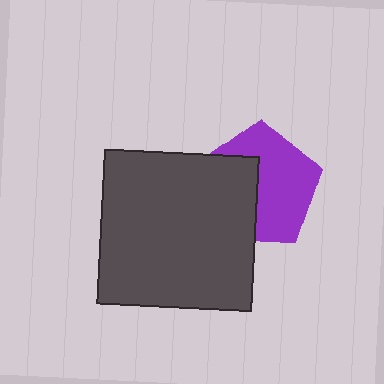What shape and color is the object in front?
The object in front is a dark gray square.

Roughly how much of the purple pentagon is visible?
About half of it is visible (roughly 59%).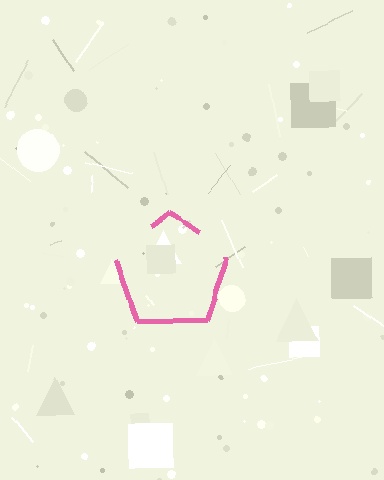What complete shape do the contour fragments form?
The contour fragments form a pentagon.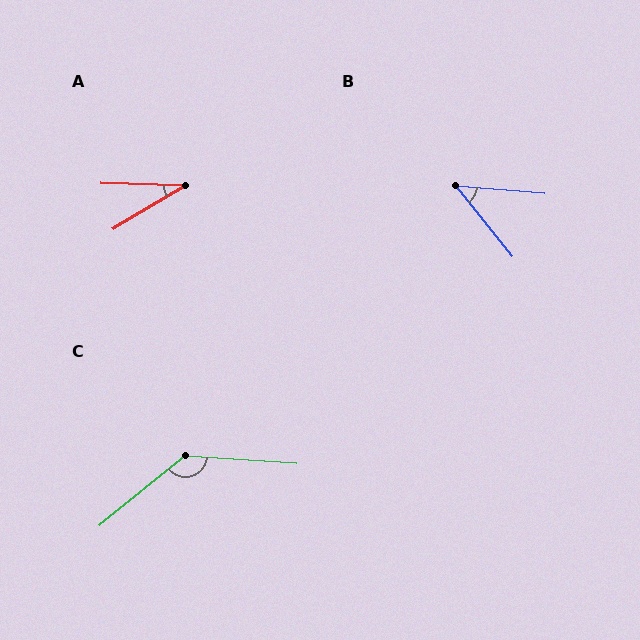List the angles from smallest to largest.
A (32°), B (46°), C (137°).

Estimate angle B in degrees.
Approximately 46 degrees.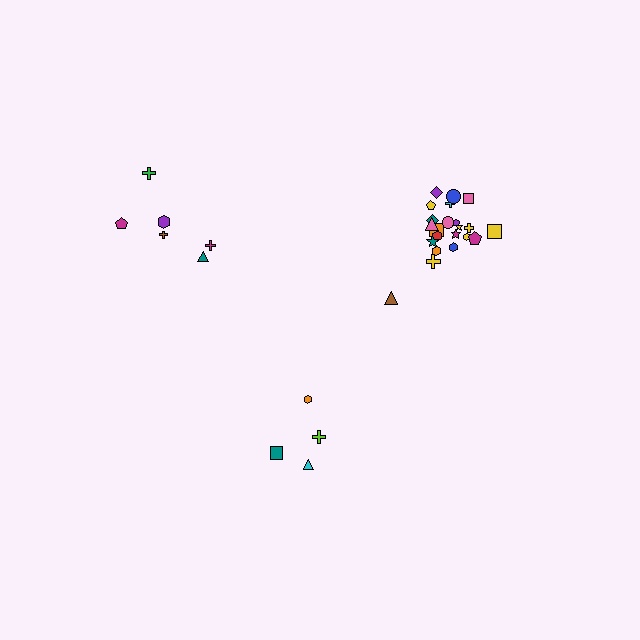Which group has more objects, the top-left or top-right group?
The top-right group.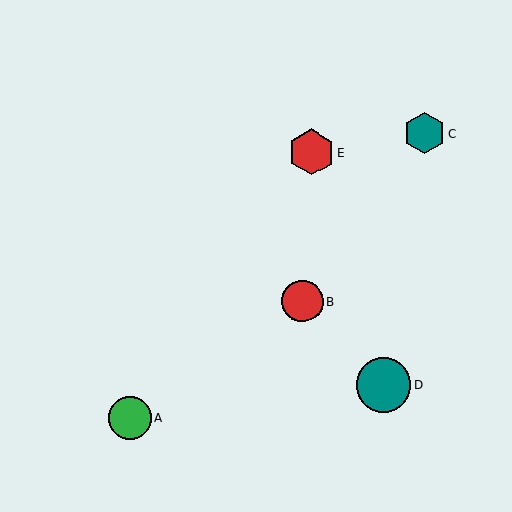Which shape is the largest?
The teal circle (labeled D) is the largest.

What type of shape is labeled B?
Shape B is a red circle.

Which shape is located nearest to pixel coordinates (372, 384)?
The teal circle (labeled D) at (384, 385) is nearest to that location.